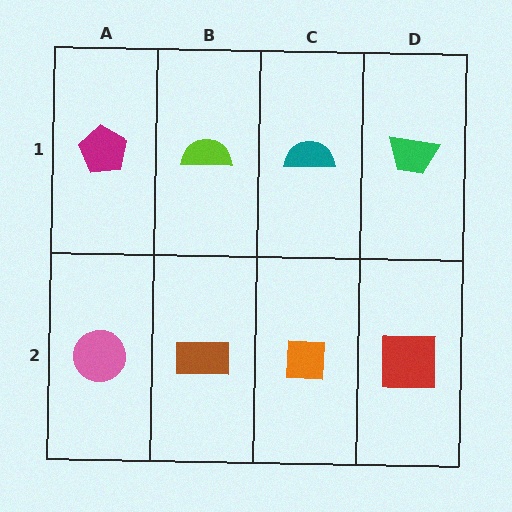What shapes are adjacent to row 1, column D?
A red square (row 2, column D), a teal semicircle (row 1, column C).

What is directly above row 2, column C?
A teal semicircle.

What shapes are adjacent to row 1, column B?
A brown rectangle (row 2, column B), a magenta pentagon (row 1, column A), a teal semicircle (row 1, column C).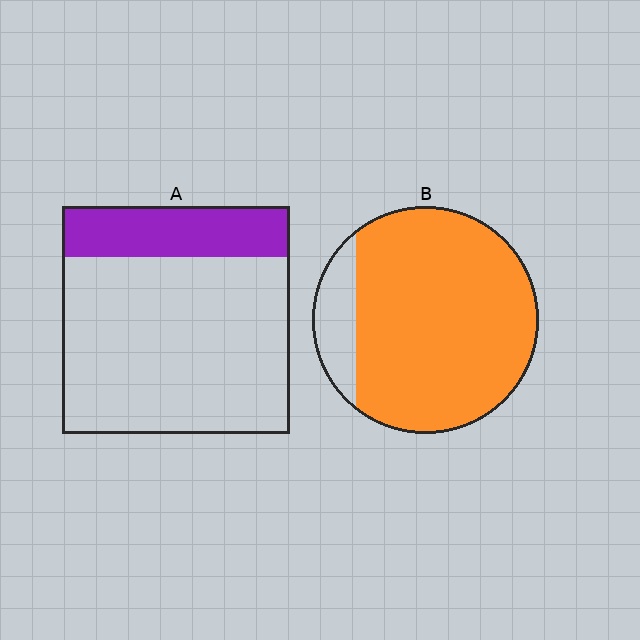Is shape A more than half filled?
No.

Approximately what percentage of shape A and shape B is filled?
A is approximately 20% and B is approximately 85%.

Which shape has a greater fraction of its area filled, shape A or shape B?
Shape B.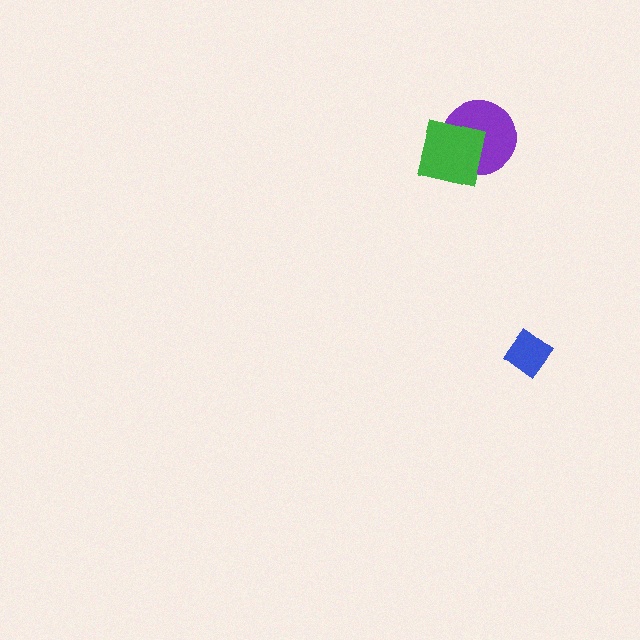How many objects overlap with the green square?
1 object overlaps with the green square.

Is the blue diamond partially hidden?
No, no other shape covers it.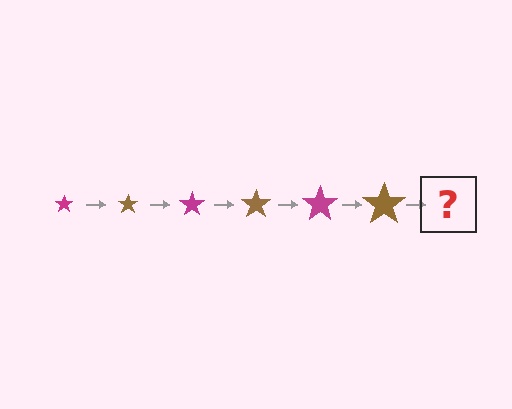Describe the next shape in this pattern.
It should be a magenta star, larger than the previous one.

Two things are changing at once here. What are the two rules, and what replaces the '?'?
The two rules are that the star grows larger each step and the color cycles through magenta and brown. The '?' should be a magenta star, larger than the previous one.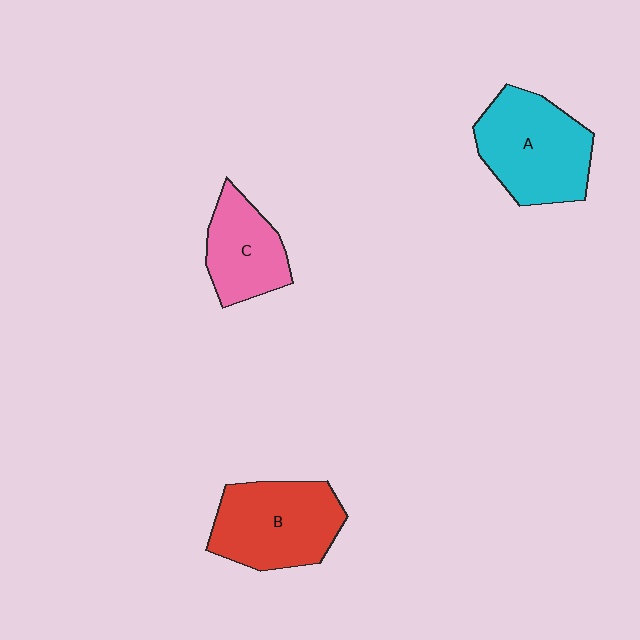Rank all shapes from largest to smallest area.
From largest to smallest: A (cyan), B (red), C (pink).